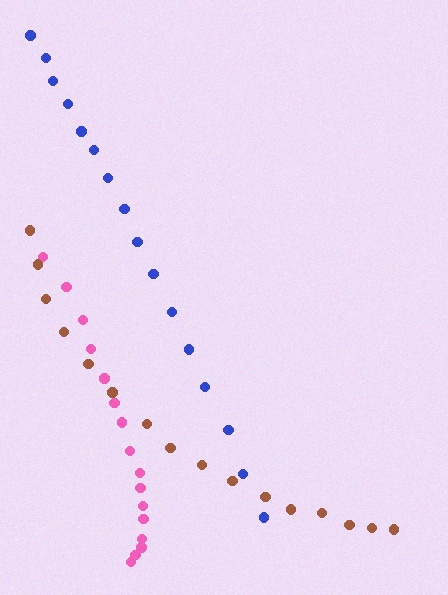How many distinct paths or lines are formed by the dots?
There are 3 distinct paths.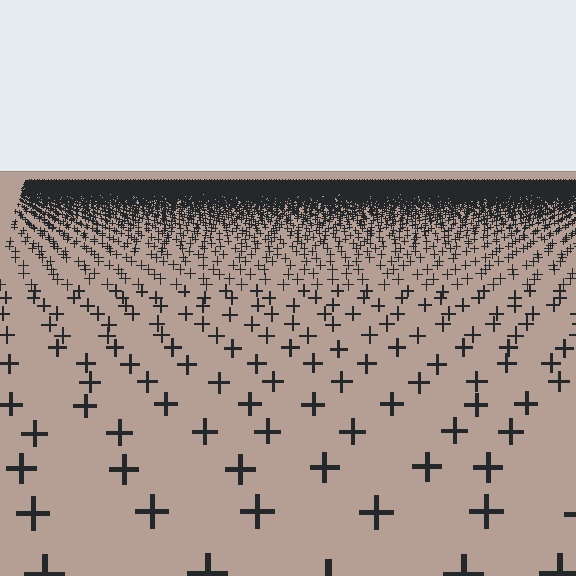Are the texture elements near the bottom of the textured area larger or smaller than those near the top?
Larger. Near the bottom, elements are closer to the viewer and appear at a bigger on-screen size.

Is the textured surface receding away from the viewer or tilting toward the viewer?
The surface is receding away from the viewer. Texture elements get smaller and denser toward the top.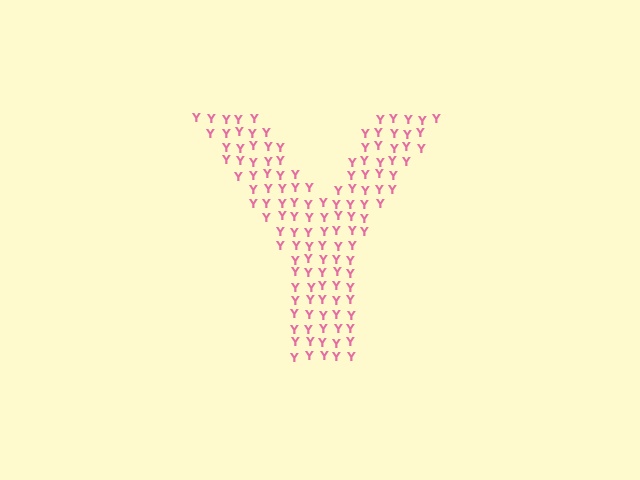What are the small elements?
The small elements are letter Y's.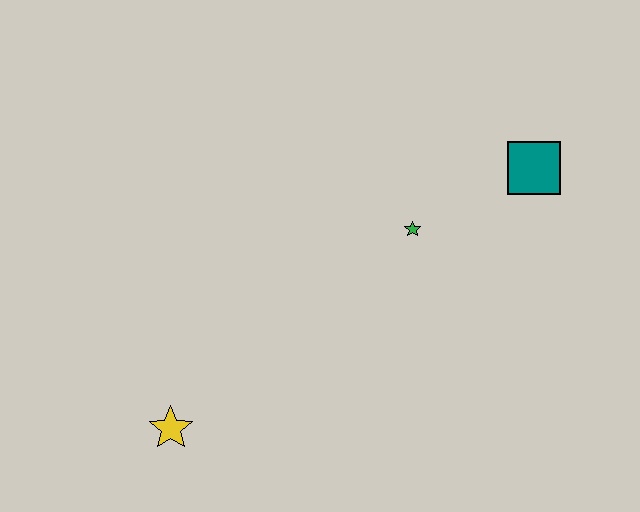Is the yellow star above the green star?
No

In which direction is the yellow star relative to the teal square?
The yellow star is to the left of the teal square.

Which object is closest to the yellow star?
The green star is closest to the yellow star.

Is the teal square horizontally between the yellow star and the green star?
No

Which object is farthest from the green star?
The yellow star is farthest from the green star.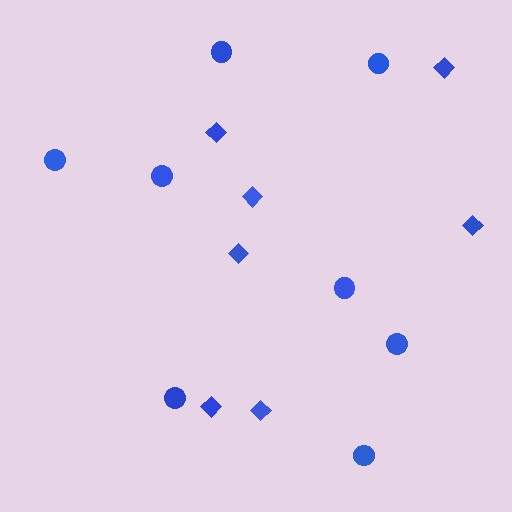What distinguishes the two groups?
There are 2 groups: one group of circles (8) and one group of diamonds (7).